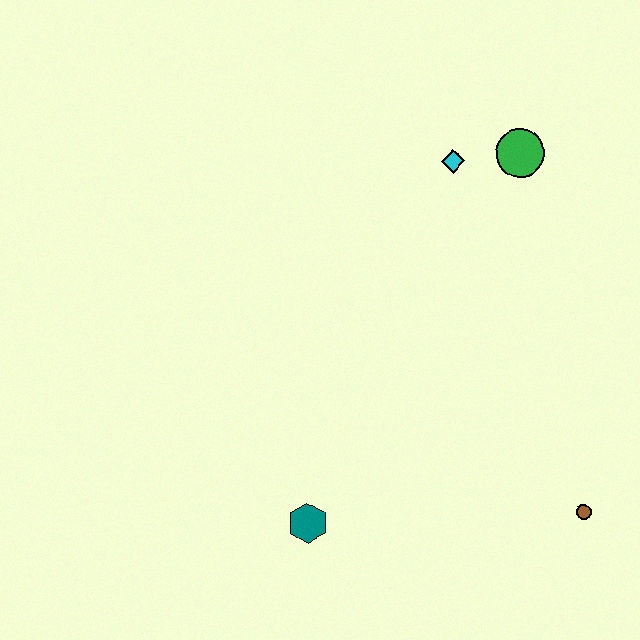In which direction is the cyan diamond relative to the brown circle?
The cyan diamond is above the brown circle.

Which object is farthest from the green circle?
The teal hexagon is farthest from the green circle.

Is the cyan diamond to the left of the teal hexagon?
No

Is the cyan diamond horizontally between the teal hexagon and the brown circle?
Yes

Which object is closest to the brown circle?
The teal hexagon is closest to the brown circle.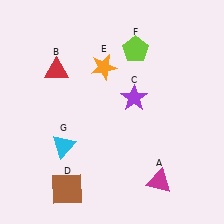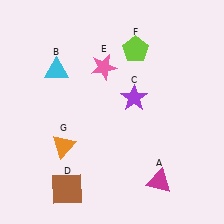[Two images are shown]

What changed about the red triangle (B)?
In Image 1, B is red. In Image 2, it changed to cyan.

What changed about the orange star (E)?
In Image 1, E is orange. In Image 2, it changed to pink.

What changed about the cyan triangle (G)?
In Image 1, G is cyan. In Image 2, it changed to orange.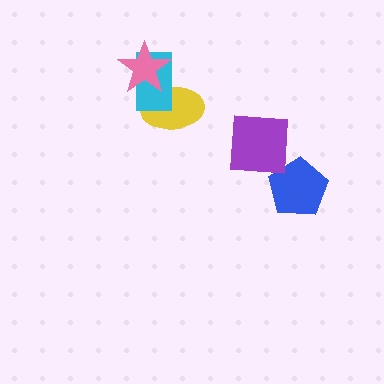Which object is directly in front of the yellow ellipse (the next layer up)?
The cyan rectangle is directly in front of the yellow ellipse.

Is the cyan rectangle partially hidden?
Yes, it is partially covered by another shape.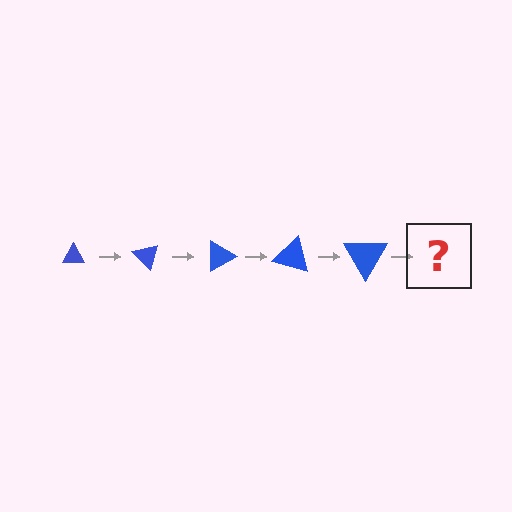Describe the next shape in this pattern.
It should be a triangle, larger than the previous one and rotated 225 degrees from the start.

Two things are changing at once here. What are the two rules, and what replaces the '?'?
The two rules are that the triangle grows larger each step and it rotates 45 degrees each step. The '?' should be a triangle, larger than the previous one and rotated 225 degrees from the start.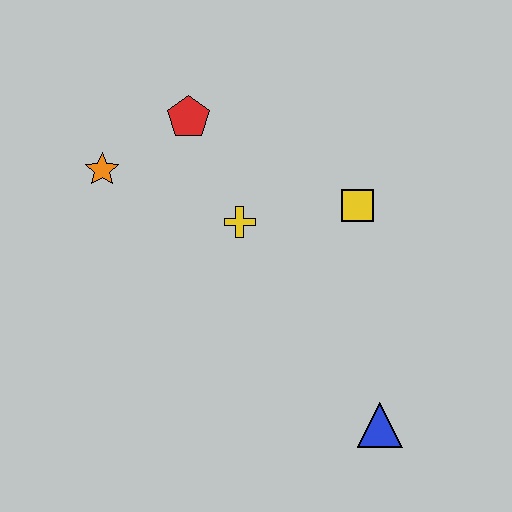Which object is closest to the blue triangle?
The yellow square is closest to the blue triangle.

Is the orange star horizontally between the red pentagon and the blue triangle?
No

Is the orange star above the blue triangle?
Yes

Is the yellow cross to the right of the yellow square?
No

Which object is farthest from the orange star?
The blue triangle is farthest from the orange star.